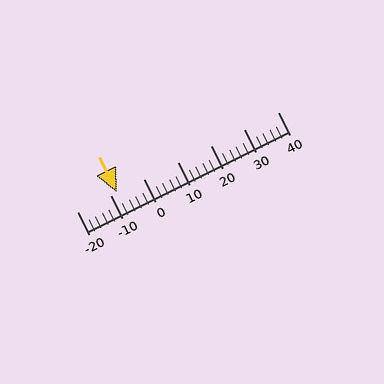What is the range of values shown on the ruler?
The ruler shows values from -20 to 40.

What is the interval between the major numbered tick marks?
The major tick marks are spaced 10 units apart.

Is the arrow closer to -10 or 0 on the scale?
The arrow is closer to -10.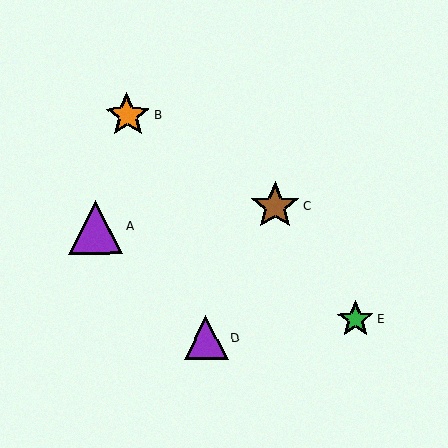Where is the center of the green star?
The center of the green star is at (356, 320).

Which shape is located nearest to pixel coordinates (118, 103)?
The orange star (labeled B) at (127, 115) is nearest to that location.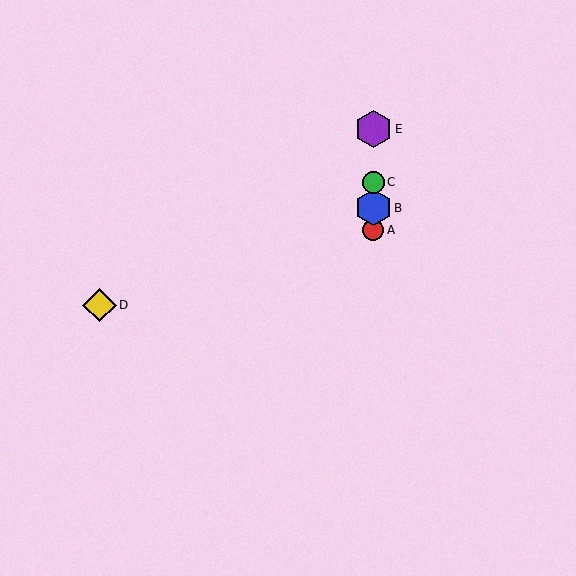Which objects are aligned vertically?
Objects A, B, C, E are aligned vertically.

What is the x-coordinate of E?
Object E is at x≈373.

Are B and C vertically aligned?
Yes, both are at x≈373.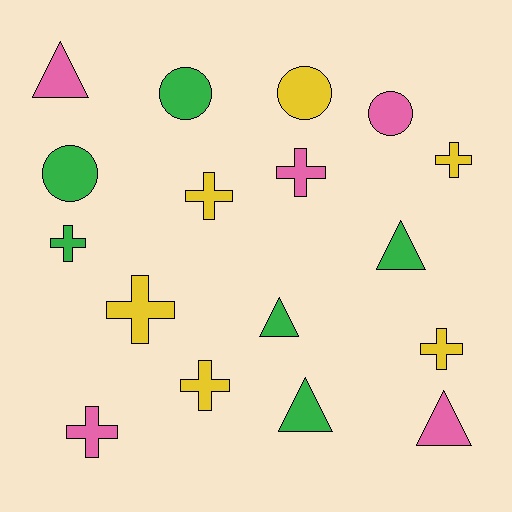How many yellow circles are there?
There is 1 yellow circle.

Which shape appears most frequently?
Cross, with 8 objects.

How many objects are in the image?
There are 17 objects.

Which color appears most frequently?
Yellow, with 6 objects.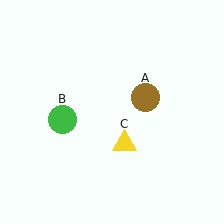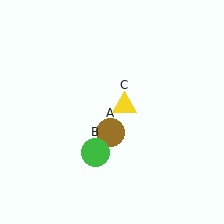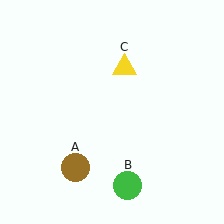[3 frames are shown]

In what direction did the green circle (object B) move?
The green circle (object B) moved down and to the right.